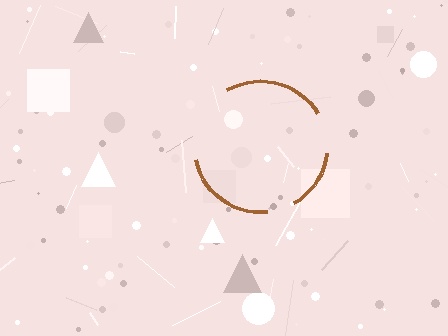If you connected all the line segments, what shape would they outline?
They would outline a circle.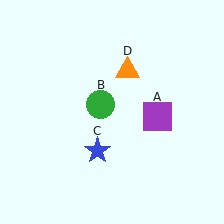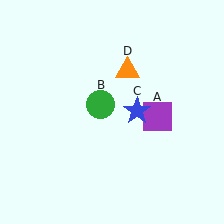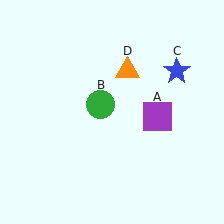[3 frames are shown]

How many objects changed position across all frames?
1 object changed position: blue star (object C).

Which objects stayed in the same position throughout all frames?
Purple square (object A) and green circle (object B) and orange triangle (object D) remained stationary.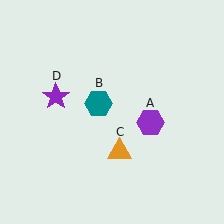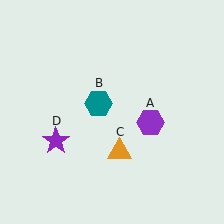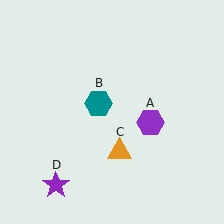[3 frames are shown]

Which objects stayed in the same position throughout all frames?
Purple hexagon (object A) and teal hexagon (object B) and orange triangle (object C) remained stationary.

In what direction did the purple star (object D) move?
The purple star (object D) moved down.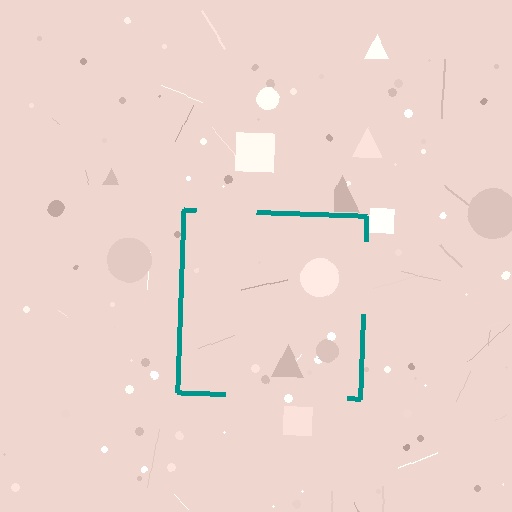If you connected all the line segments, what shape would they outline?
They would outline a square.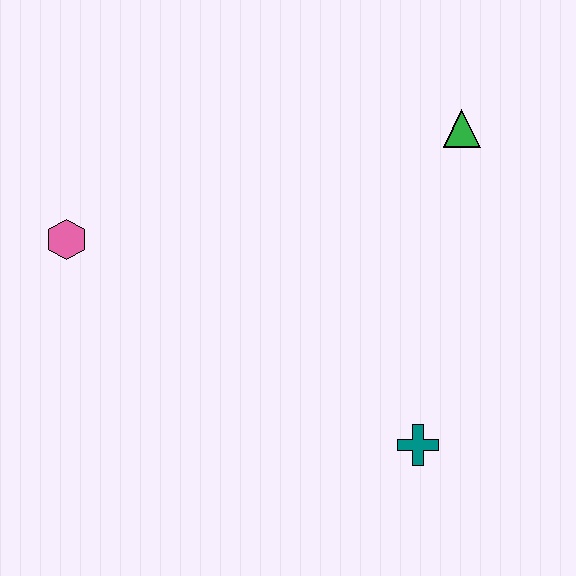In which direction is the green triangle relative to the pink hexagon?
The green triangle is to the right of the pink hexagon.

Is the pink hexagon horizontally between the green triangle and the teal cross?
No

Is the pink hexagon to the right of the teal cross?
No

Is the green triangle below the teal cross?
No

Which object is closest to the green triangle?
The teal cross is closest to the green triangle.